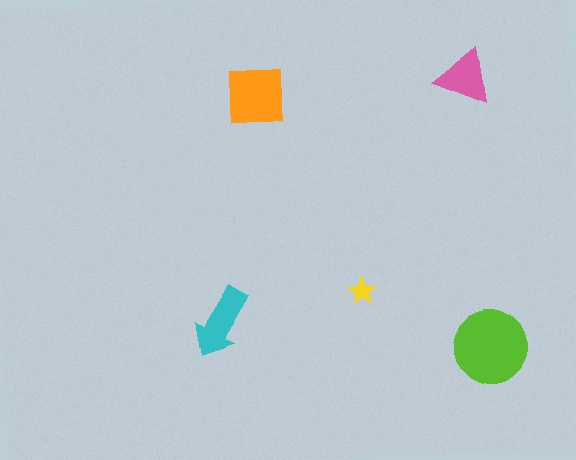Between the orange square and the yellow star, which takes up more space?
The orange square.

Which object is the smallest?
The yellow star.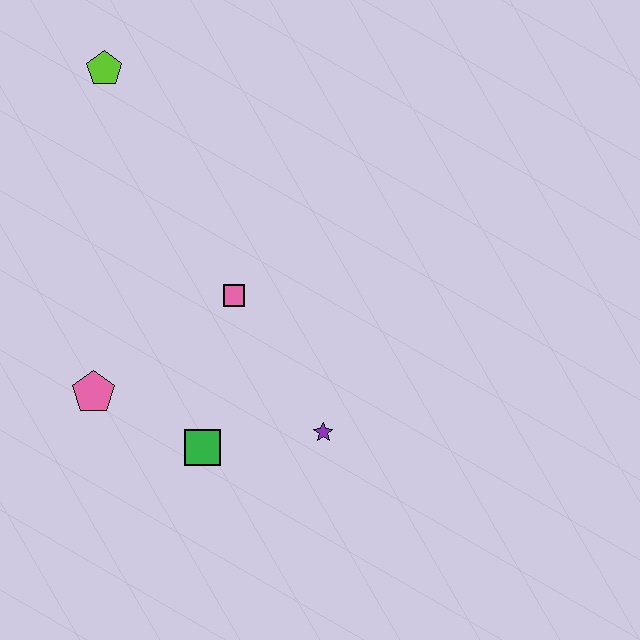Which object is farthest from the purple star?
The lime pentagon is farthest from the purple star.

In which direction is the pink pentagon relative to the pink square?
The pink pentagon is to the left of the pink square.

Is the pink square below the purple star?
No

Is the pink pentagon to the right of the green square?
No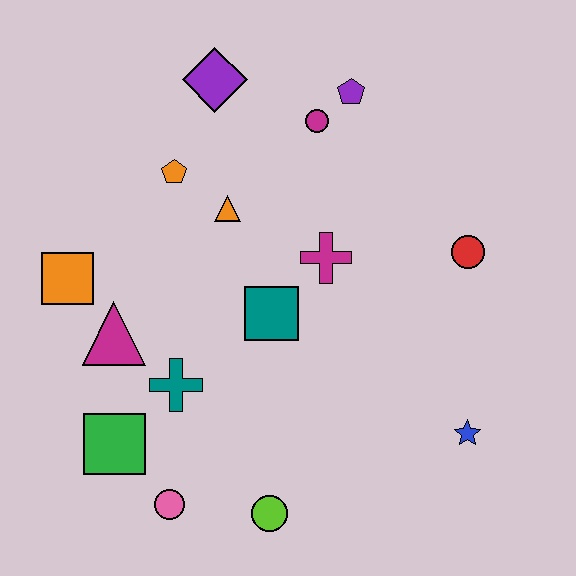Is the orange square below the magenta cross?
Yes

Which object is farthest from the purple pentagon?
The pink circle is farthest from the purple pentagon.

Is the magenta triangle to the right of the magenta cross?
No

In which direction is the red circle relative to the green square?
The red circle is to the right of the green square.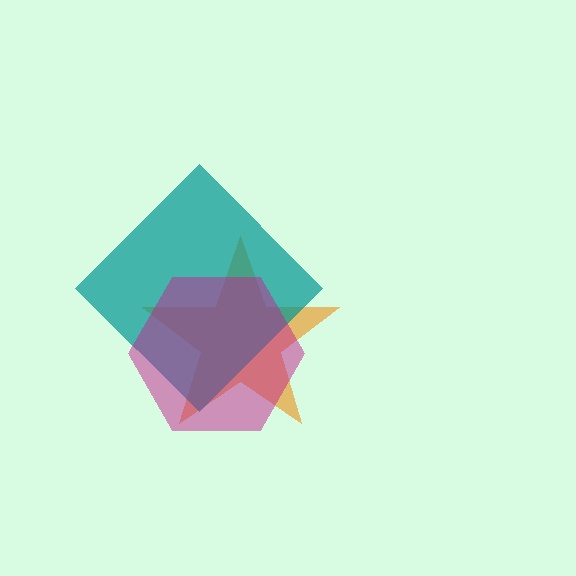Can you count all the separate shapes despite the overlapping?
Yes, there are 3 separate shapes.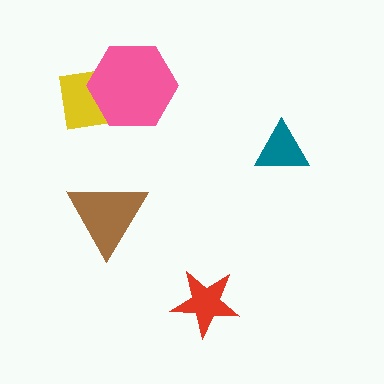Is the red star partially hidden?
No, no other shape covers it.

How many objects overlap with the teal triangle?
0 objects overlap with the teal triangle.